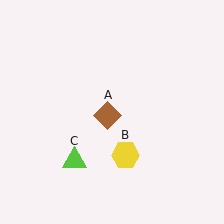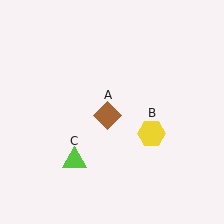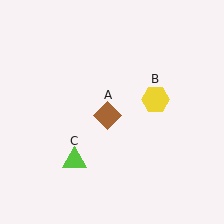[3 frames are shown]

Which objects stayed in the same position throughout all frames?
Brown diamond (object A) and lime triangle (object C) remained stationary.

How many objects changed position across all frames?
1 object changed position: yellow hexagon (object B).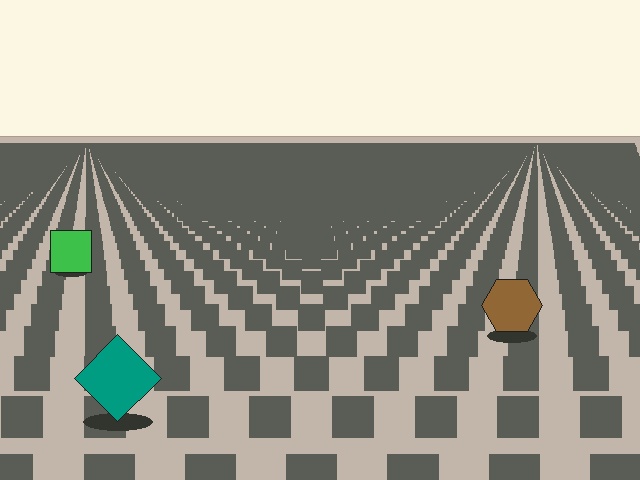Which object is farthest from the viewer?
The green square is farthest from the viewer. It appears smaller and the ground texture around it is denser.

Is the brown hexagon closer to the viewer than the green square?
Yes. The brown hexagon is closer — you can tell from the texture gradient: the ground texture is coarser near it.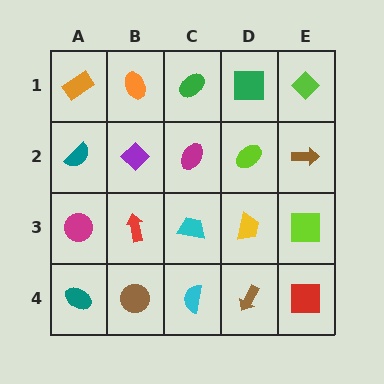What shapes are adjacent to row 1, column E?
A brown arrow (row 2, column E), a green square (row 1, column D).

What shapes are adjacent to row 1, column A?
A teal semicircle (row 2, column A), an orange ellipse (row 1, column B).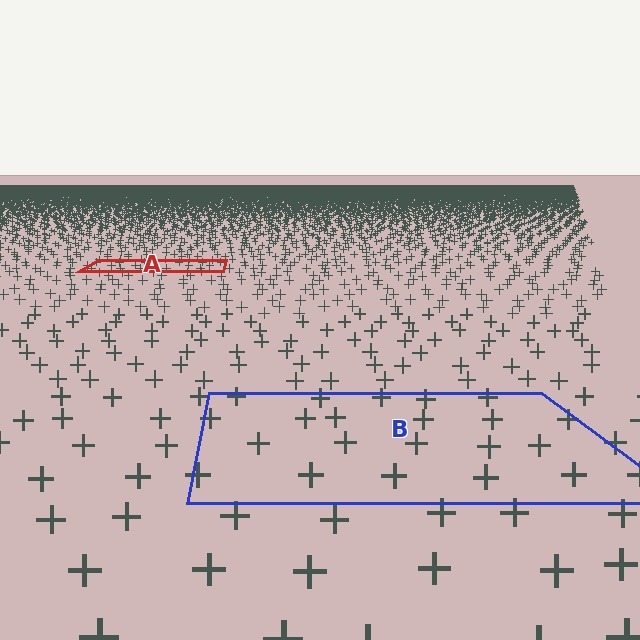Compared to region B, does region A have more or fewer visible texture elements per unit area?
Region A has more texture elements per unit area — they are packed more densely because it is farther away.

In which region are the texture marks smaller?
The texture marks are smaller in region A, because it is farther away.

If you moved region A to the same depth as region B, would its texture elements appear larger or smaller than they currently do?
They would appear larger. At a closer depth, the same texture elements are projected at a bigger on-screen size.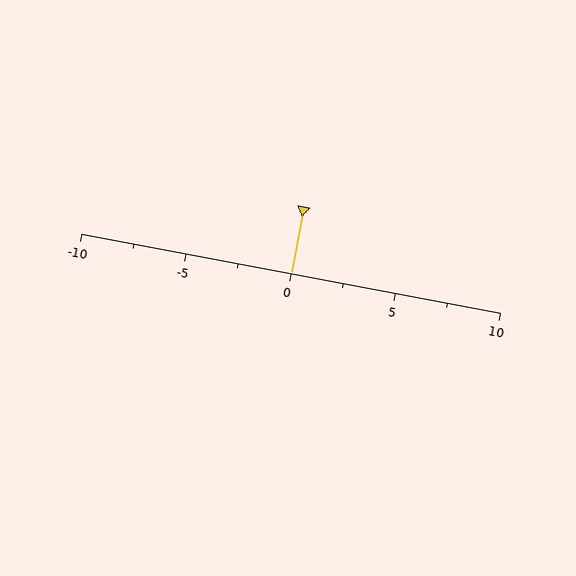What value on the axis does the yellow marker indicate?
The marker indicates approximately 0.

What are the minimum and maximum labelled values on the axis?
The axis runs from -10 to 10.